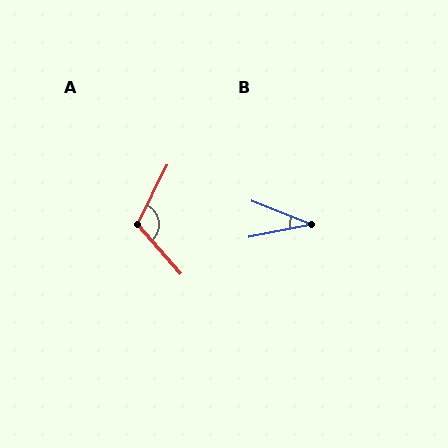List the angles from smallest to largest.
B (33°), A (112°).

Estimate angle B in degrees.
Approximately 33 degrees.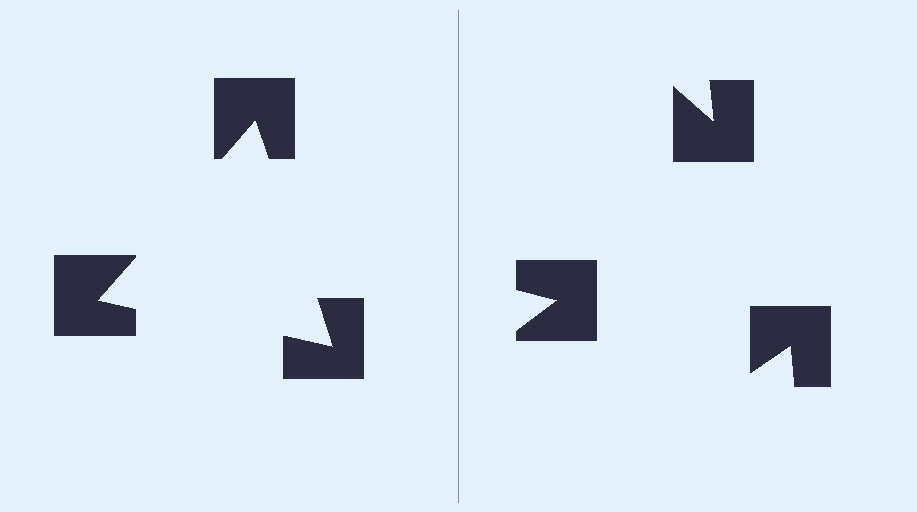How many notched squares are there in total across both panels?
6 — 3 on each side.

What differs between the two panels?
The notched squares are positioned identically on both sides; only the wedge orientations differ. On the left they align to a triangle; on the right they are misaligned.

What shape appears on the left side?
An illusory triangle.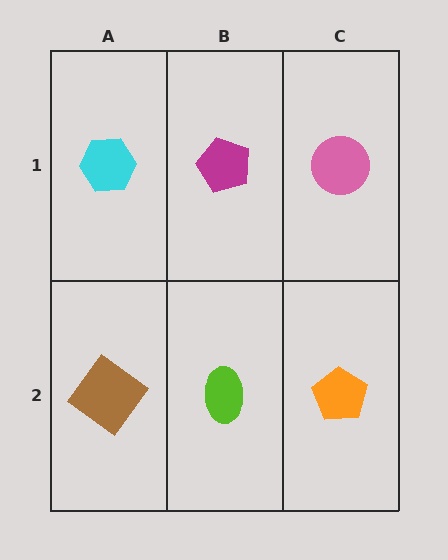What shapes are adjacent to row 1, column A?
A brown diamond (row 2, column A), a magenta pentagon (row 1, column B).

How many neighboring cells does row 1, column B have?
3.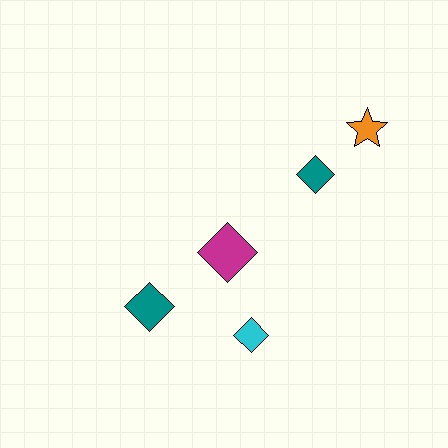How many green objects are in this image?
There are no green objects.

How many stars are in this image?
There is 1 star.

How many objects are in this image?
There are 5 objects.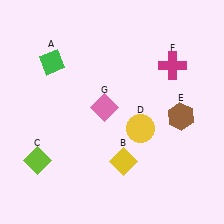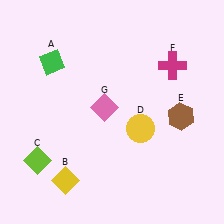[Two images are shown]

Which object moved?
The yellow diamond (B) moved left.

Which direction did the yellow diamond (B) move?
The yellow diamond (B) moved left.